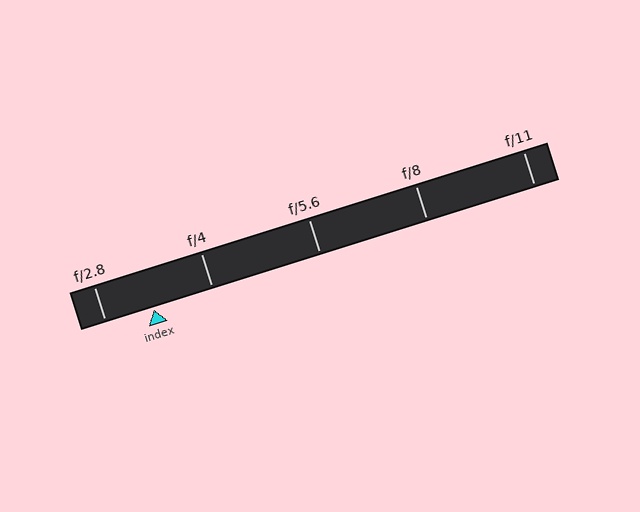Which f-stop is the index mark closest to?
The index mark is closest to f/2.8.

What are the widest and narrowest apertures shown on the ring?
The widest aperture shown is f/2.8 and the narrowest is f/11.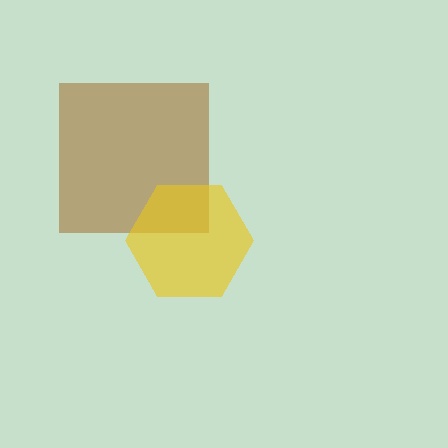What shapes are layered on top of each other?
The layered shapes are: a brown square, a yellow hexagon.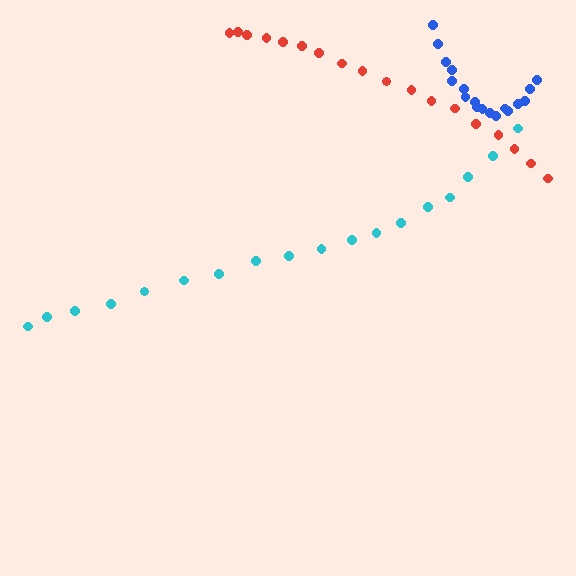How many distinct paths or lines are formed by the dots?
There are 3 distinct paths.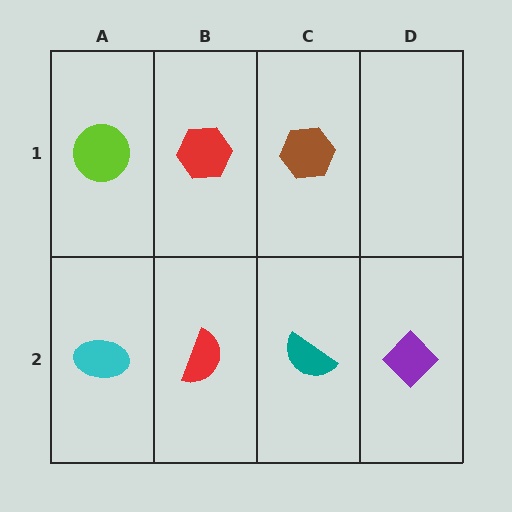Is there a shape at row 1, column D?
No, that cell is empty.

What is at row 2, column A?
A cyan ellipse.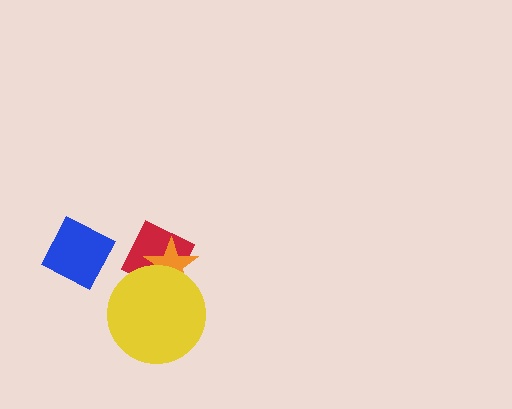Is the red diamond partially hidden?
Yes, it is partially covered by another shape.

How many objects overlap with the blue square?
0 objects overlap with the blue square.